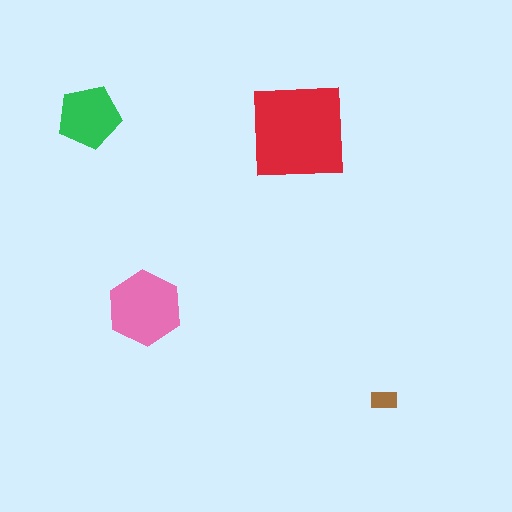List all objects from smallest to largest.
The brown rectangle, the green pentagon, the pink hexagon, the red square.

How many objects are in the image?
There are 4 objects in the image.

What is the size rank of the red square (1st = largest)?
1st.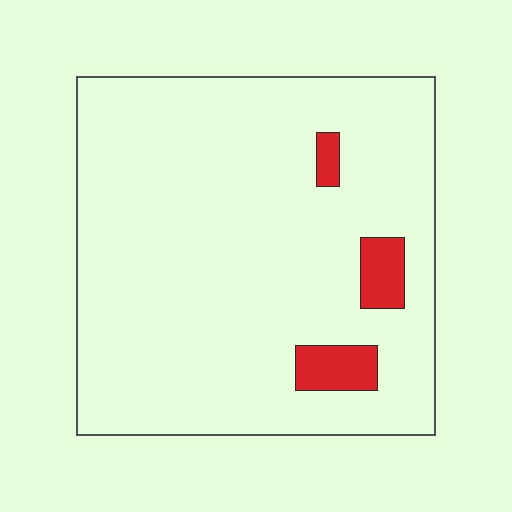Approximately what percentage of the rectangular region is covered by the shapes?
Approximately 5%.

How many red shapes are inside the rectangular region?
3.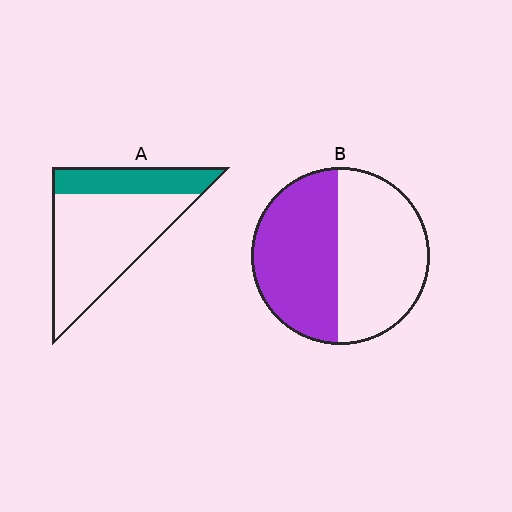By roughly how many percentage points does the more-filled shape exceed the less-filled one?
By roughly 20 percentage points (B over A).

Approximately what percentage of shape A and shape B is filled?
A is approximately 30% and B is approximately 50%.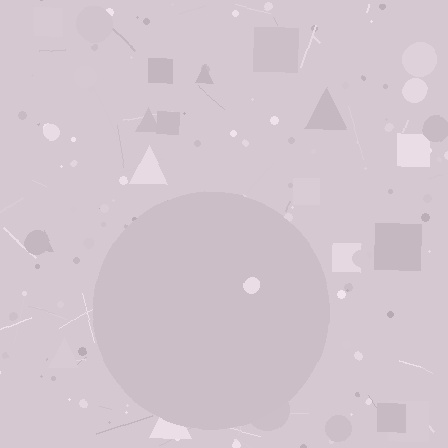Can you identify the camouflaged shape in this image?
The camouflaged shape is a circle.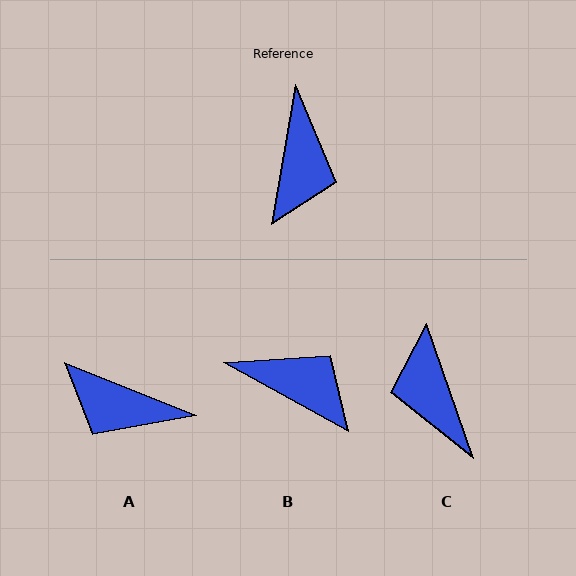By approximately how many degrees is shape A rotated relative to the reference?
Approximately 102 degrees clockwise.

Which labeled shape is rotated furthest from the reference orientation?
C, about 151 degrees away.